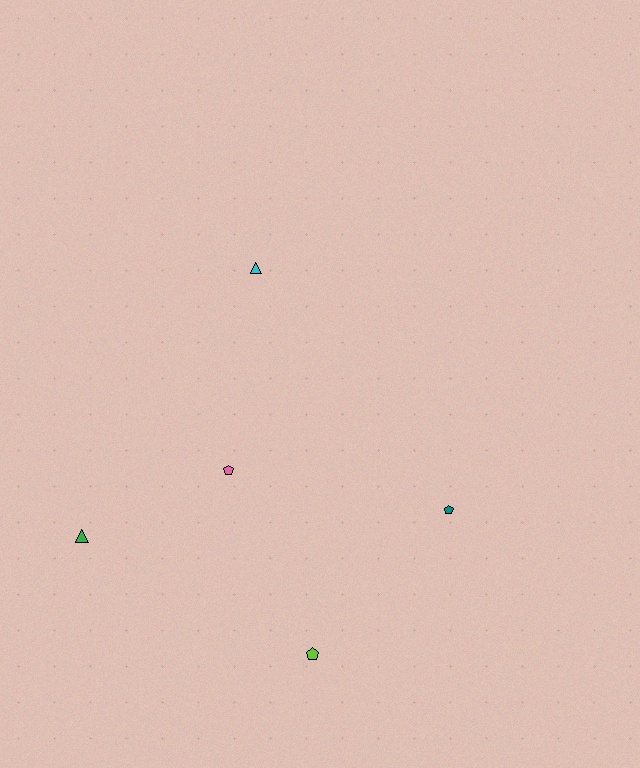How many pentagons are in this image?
There are 3 pentagons.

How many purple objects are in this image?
There are no purple objects.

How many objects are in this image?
There are 5 objects.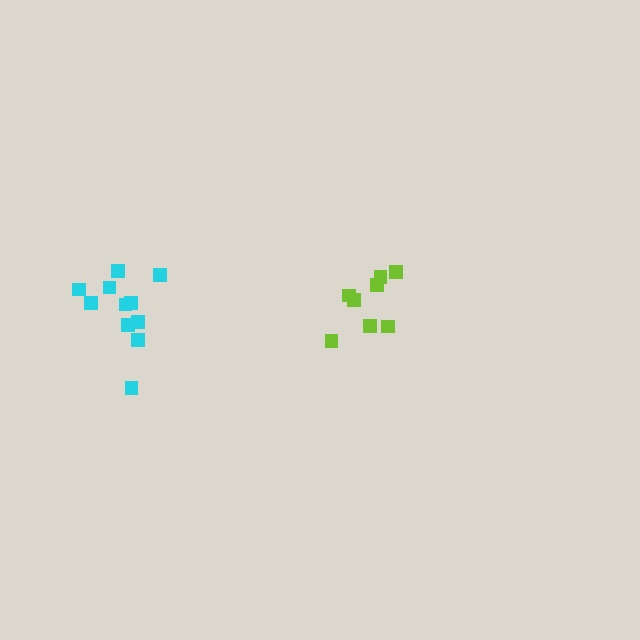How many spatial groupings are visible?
There are 2 spatial groupings.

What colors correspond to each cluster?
The clusters are colored: lime, cyan.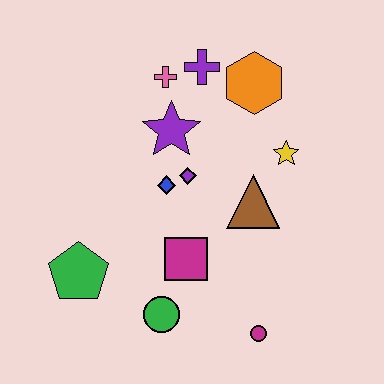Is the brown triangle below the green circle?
No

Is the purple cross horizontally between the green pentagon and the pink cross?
No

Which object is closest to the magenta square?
The green circle is closest to the magenta square.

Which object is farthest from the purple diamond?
The magenta circle is farthest from the purple diamond.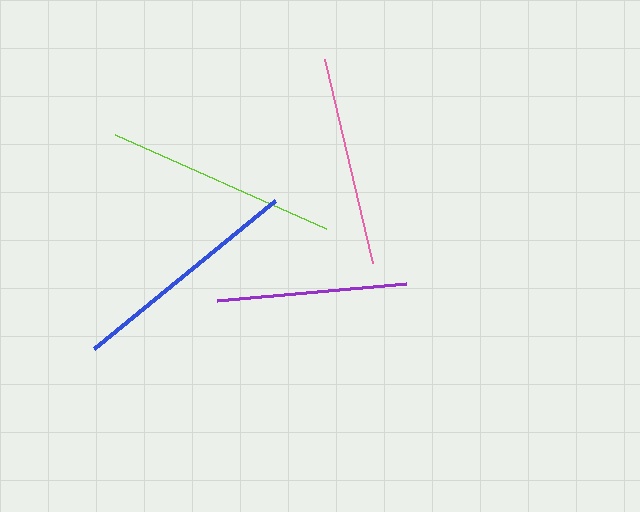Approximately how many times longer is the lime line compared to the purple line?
The lime line is approximately 1.2 times the length of the purple line.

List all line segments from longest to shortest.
From longest to shortest: blue, lime, pink, purple.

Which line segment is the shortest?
The purple line is the shortest at approximately 189 pixels.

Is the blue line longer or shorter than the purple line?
The blue line is longer than the purple line.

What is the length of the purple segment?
The purple segment is approximately 189 pixels long.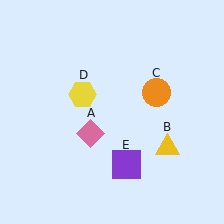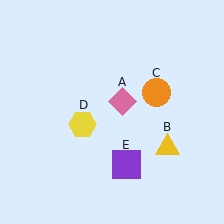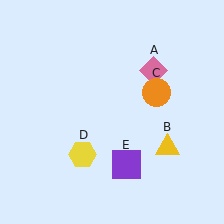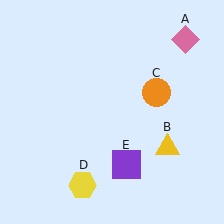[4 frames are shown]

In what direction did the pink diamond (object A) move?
The pink diamond (object A) moved up and to the right.